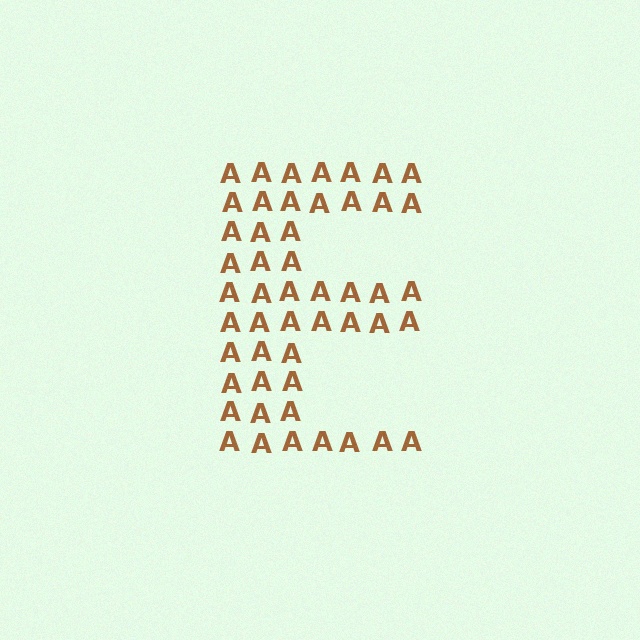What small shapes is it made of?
It is made of small letter A's.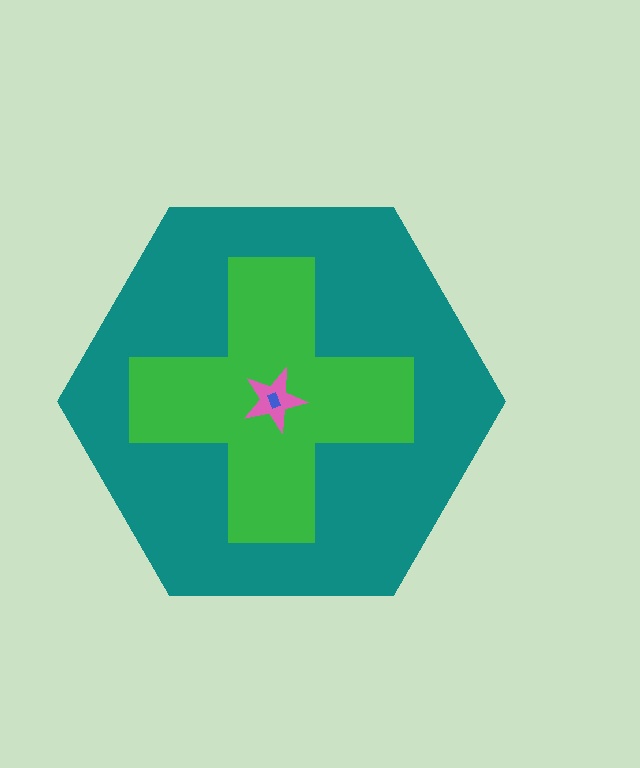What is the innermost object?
The blue rectangle.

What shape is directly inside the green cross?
The pink star.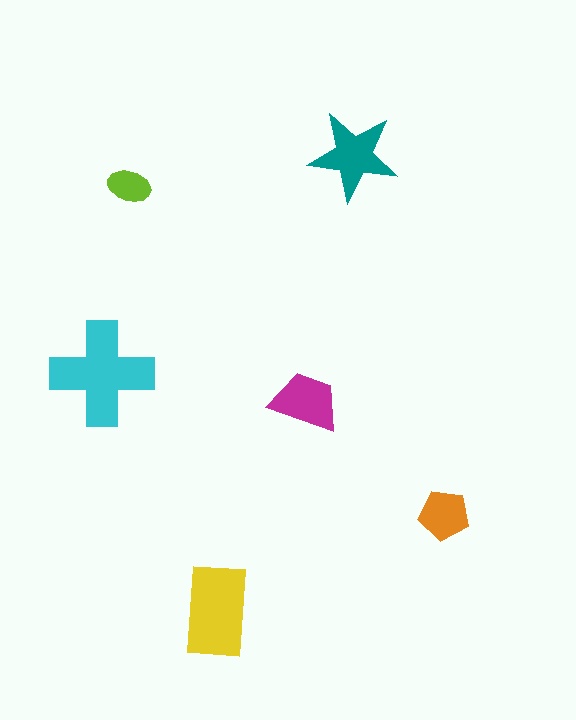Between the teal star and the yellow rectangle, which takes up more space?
The yellow rectangle.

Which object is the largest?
The cyan cross.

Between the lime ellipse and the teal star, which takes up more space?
The teal star.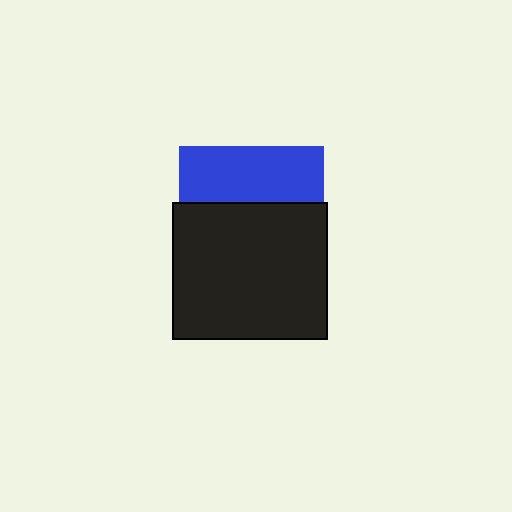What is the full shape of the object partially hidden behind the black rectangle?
The partially hidden object is a blue square.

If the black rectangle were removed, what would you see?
You would see the complete blue square.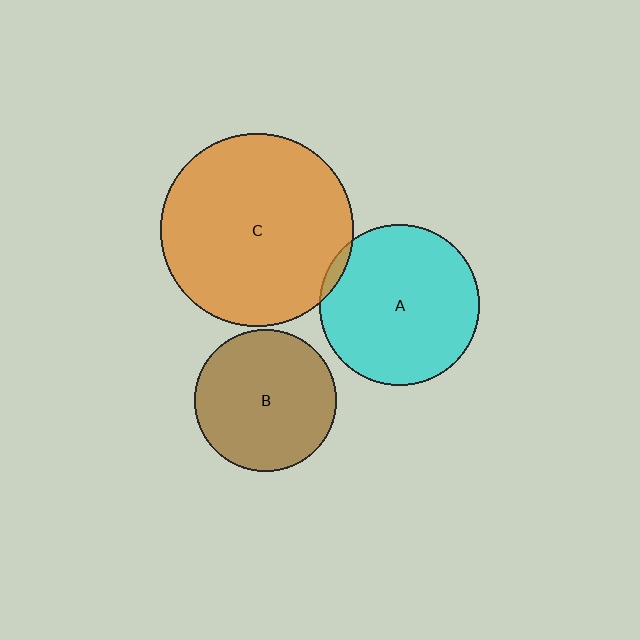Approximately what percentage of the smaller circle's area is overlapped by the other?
Approximately 5%.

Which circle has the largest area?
Circle C (orange).